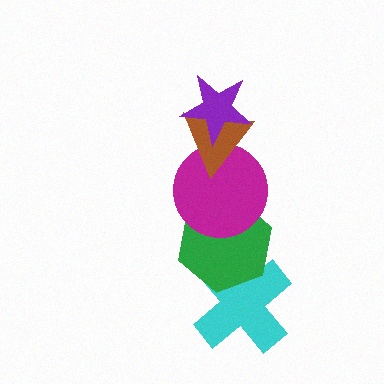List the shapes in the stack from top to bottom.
From top to bottom: the purple star, the brown triangle, the magenta circle, the green hexagon, the cyan cross.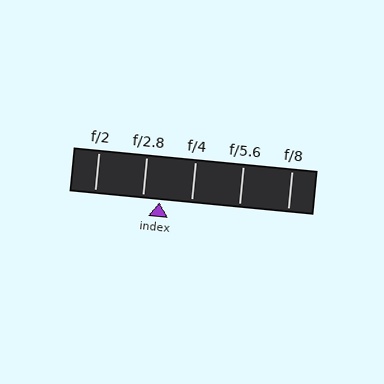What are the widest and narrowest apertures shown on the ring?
The widest aperture shown is f/2 and the narrowest is f/8.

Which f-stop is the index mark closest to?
The index mark is closest to f/2.8.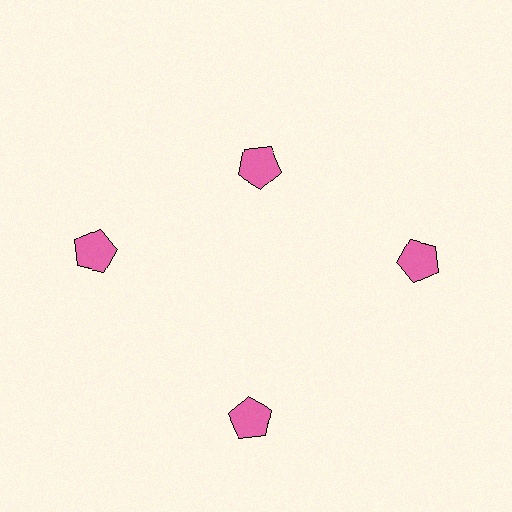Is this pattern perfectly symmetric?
No. The 4 pink pentagons are arranged in a ring, but one element near the 12 o'clock position is pulled inward toward the center, breaking the 4-fold rotational symmetry.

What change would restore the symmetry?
The symmetry would be restored by moving it outward, back onto the ring so that all 4 pentagons sit at equal angles and equal distance from the center.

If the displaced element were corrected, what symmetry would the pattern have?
It would have 4-fold rotational symmetry — the pattern would map onto itself every 90 degrees.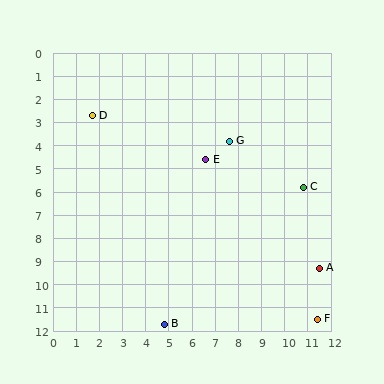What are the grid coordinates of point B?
Point B is at approximately (4.8, 11.7).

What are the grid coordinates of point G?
Point G is at approximately (7.6, 3.8).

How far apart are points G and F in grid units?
Points G and F are about 8.6 grid units apart.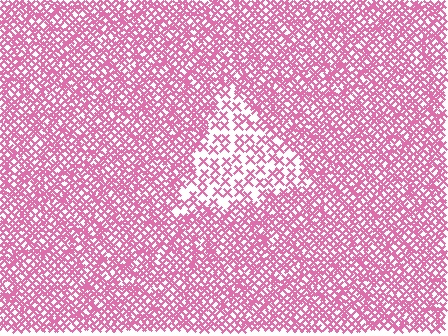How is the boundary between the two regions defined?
The boundary is defined by a change in element density (approximately 2.4x ratio). All elements are the same color, size, and shape.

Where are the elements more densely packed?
The elements are more densely packed outside the triangle boundary.